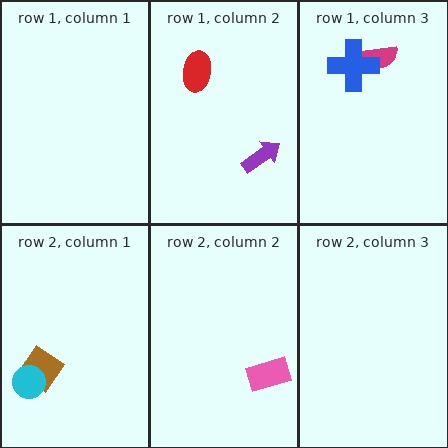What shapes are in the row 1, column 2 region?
The red ellipse, the purple arrow.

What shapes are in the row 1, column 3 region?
The magenta semicircle, the blue cross.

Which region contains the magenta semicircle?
The row 1, column 3 region.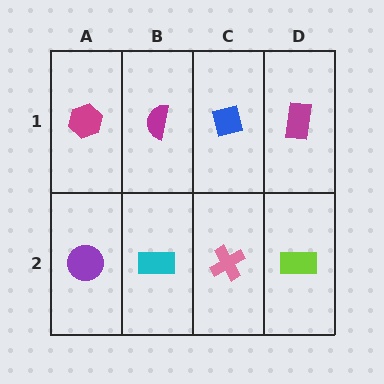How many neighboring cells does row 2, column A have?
2.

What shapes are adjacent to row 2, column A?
A magenta hexagon (row 1, column A), a cyan rectangle (row 2, column B).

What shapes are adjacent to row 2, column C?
A blue square (row 1, column C), a cyan rectangle (row 2, column B), a lime rectangle (row 2, column D).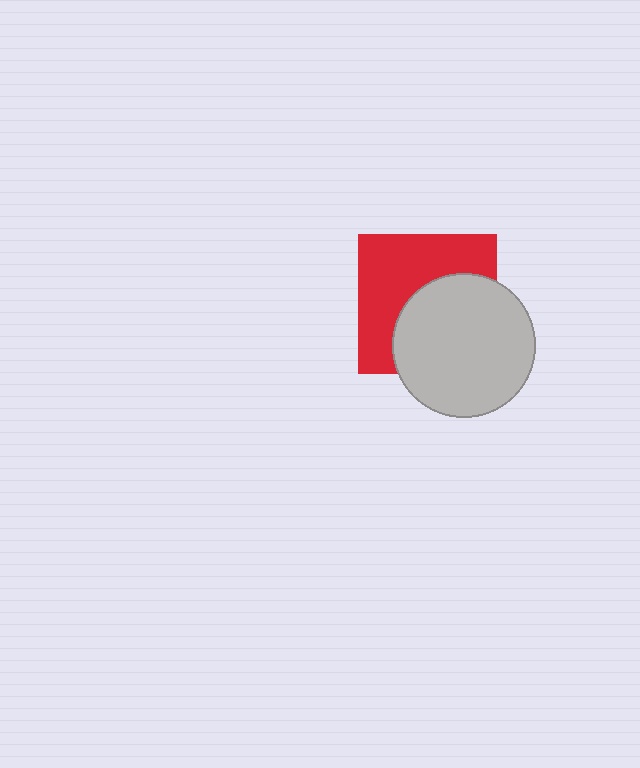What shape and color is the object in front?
The object in front is a light gray circle.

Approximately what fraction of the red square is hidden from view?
Roughly 48% of the red square is hidden behind the light gray circle.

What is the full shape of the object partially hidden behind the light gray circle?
The partially hidden object is a red square.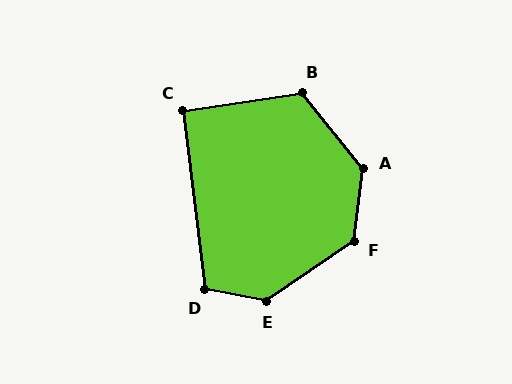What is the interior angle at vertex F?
Approximately 131 degrees (obtuse).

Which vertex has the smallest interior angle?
C, at approximately 91 degrees.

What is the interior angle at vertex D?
Approximately 108 degrees (obtuse).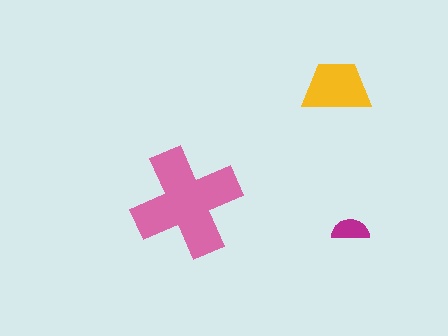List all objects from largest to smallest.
The pink cross, the yellow trapezoid, the magenta semicircle.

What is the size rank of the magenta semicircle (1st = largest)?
3rd.